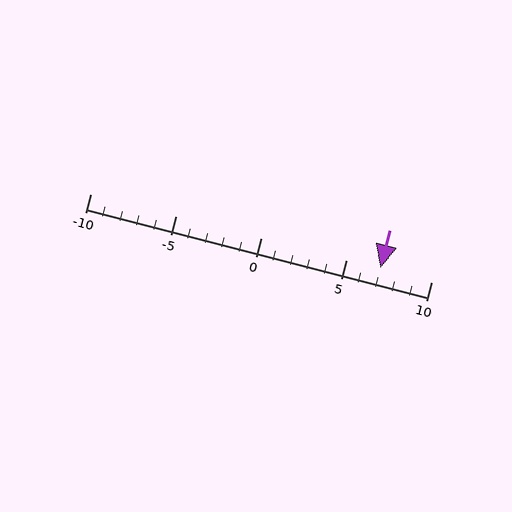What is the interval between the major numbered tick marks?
The major tick marks are spaced 5 units apart.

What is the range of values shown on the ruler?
The ruler shows values from -10 to 10.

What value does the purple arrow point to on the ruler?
The purple arrow points to approximately 7.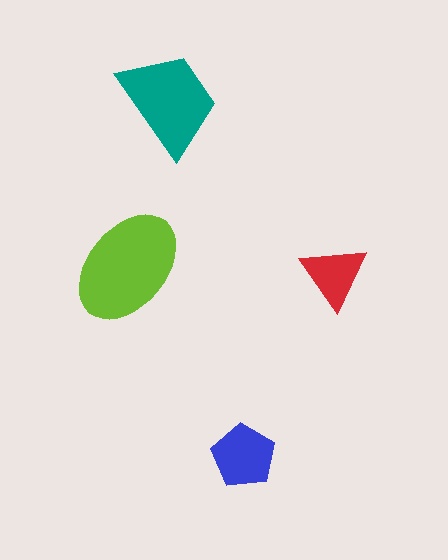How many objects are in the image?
There are 4 objects in the image.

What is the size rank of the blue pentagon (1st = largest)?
3rd.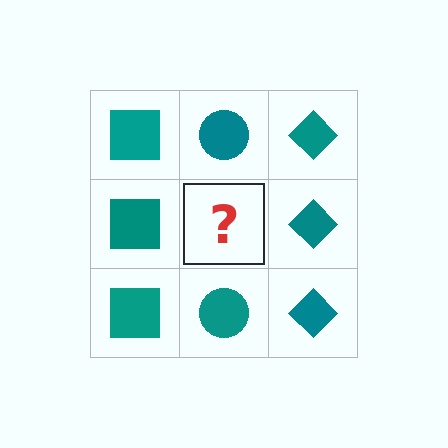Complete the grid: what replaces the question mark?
The question mark should be replaced with a teal circle.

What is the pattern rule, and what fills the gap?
The rule is that each column has a consistent shape. The gap should be filled with a teal circle.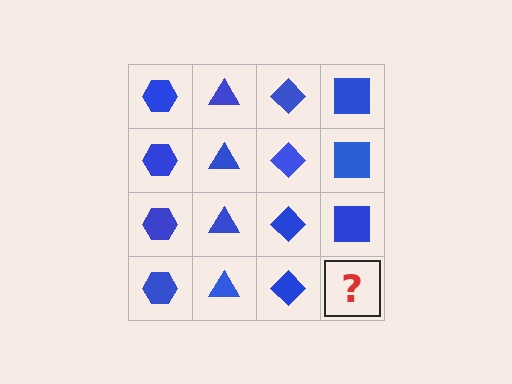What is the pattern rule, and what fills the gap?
The rule is that each column has a consistent shape. The gap should be filled with a blue square.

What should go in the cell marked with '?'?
The missing cell should contain a blue square.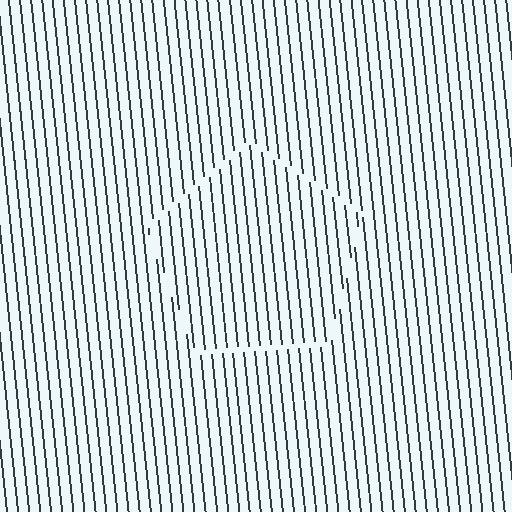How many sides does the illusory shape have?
5 sides — the line-ends trace a pentagon.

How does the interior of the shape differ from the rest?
The interior of the shape contains the same grating, shifted by half a period — the contour is defined by the phase discontinuity where line-ends from the inner and outer gratings abut.